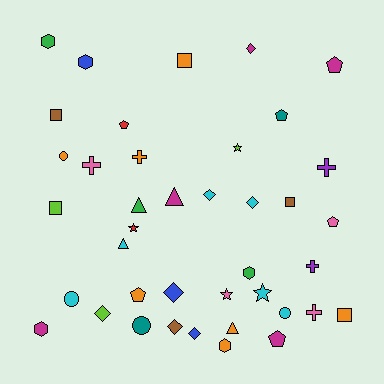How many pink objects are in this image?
There are 4 pink objects.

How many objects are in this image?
There are 40 objects.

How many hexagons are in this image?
There are 5 hexagons.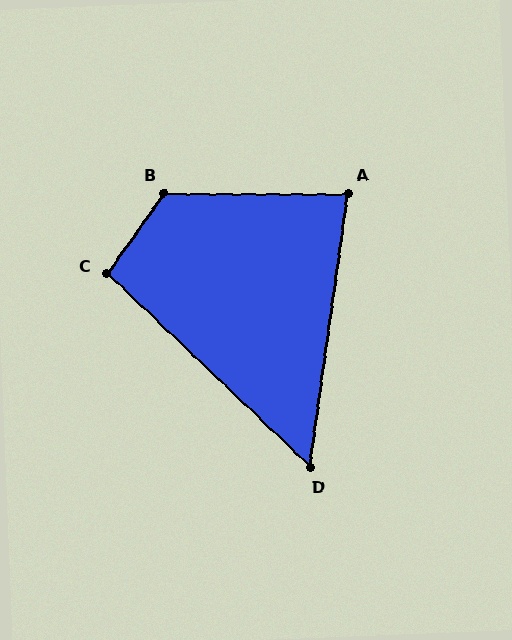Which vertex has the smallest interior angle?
D, at approximately 54 degrees.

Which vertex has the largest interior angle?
B, at approximately 126 degrees.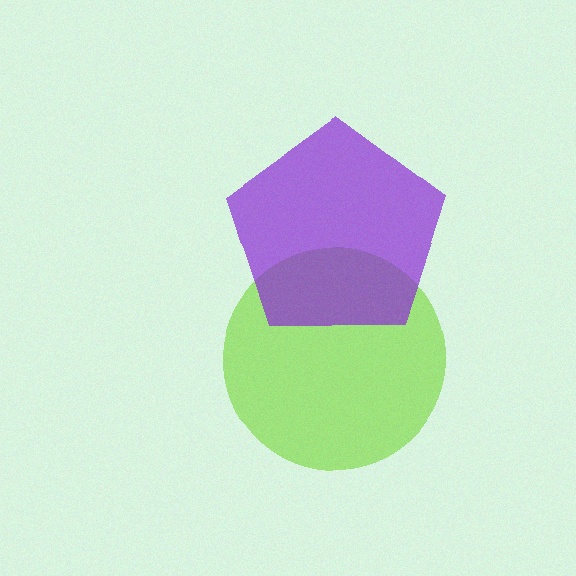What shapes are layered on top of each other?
The layered shapes are: a lime circle, a purple pentagon.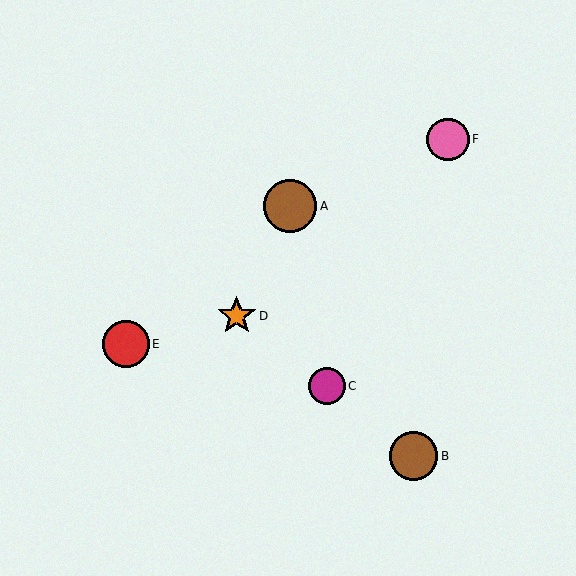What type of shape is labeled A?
Shape A is a brown circle.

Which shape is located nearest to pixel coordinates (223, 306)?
The orange star (labeled D) at (237, 316) is nearest to that location.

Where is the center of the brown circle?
The center of the brown circle is at (414, 456).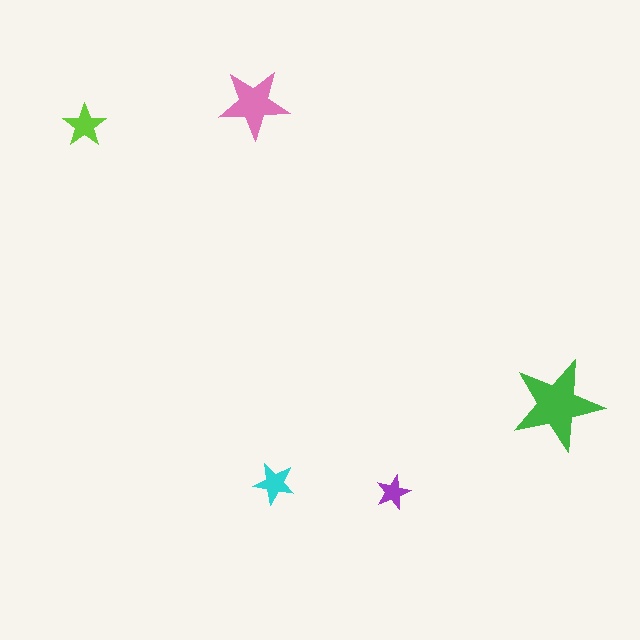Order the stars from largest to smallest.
the green one, the pink one, the lime one, the cyan one, the purple one.